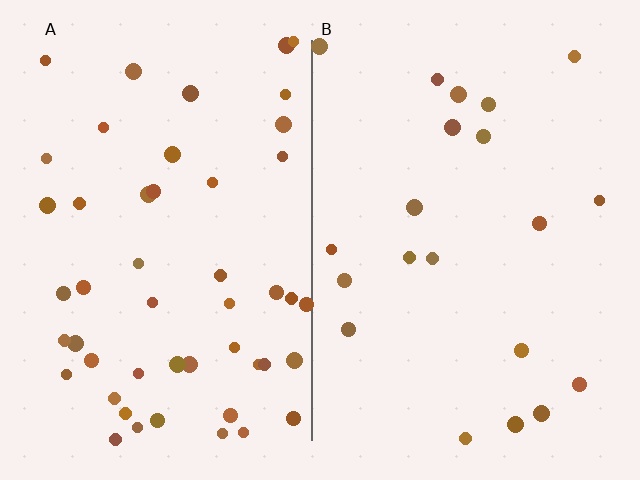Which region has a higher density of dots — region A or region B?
A (the left).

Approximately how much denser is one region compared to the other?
Approximately 2.4× — region A over region B.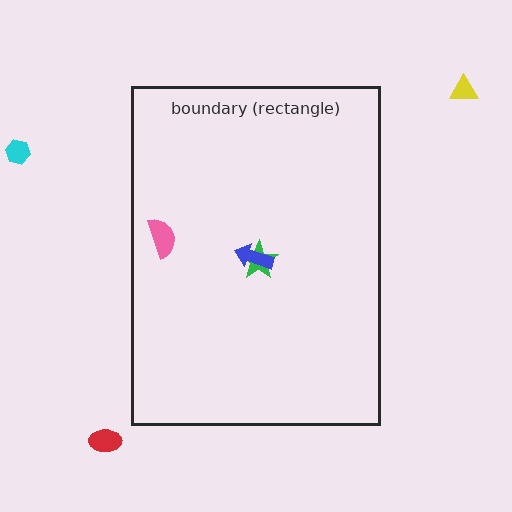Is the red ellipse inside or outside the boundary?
Outside.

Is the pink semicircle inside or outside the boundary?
Inside.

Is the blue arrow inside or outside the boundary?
Inside.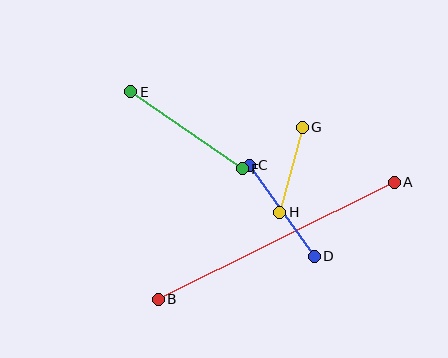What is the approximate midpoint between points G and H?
The midpoint is at approximately (291, 170) pixels.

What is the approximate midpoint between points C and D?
The midpoint is at approximately (282, 211) pixels.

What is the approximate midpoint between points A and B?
The midpoint is at approximately (276, 241) pixels.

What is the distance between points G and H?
The distance is approximately 88 pixels.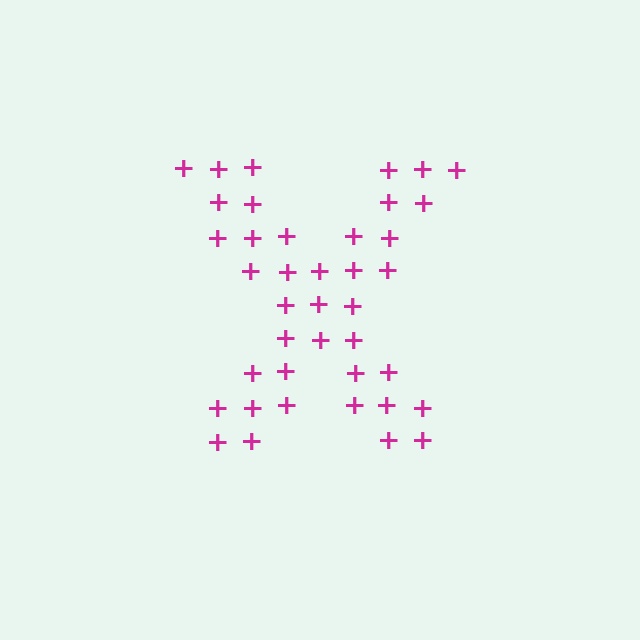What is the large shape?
The large shape is the letter X.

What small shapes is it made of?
It is made of small plus signs.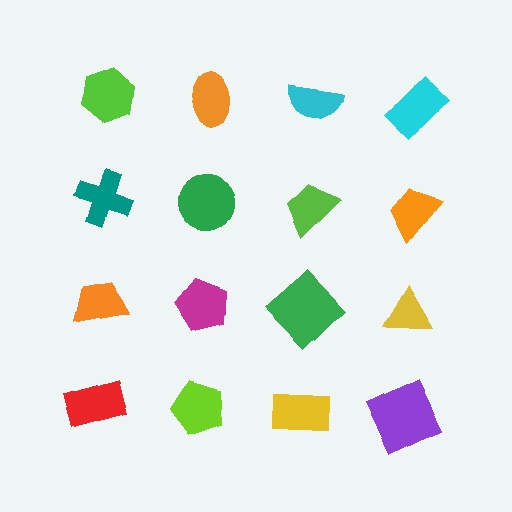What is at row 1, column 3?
A cyan semicircle.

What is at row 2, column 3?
A lime trapezoid.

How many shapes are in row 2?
4 shapes.